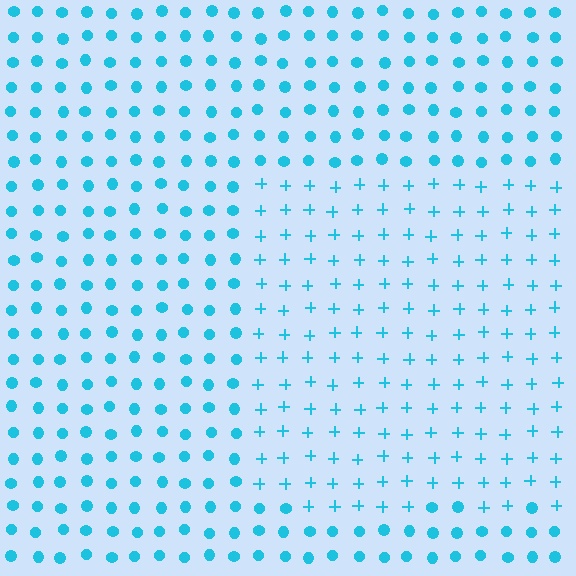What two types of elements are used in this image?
The image uses plus signs inside the rectangle region and circles outside it.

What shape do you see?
I see a rectangle.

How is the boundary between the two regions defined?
The boundary is defined by a change in element shape: plus signs inside vs. circles outside. All elements share the same color and spacing.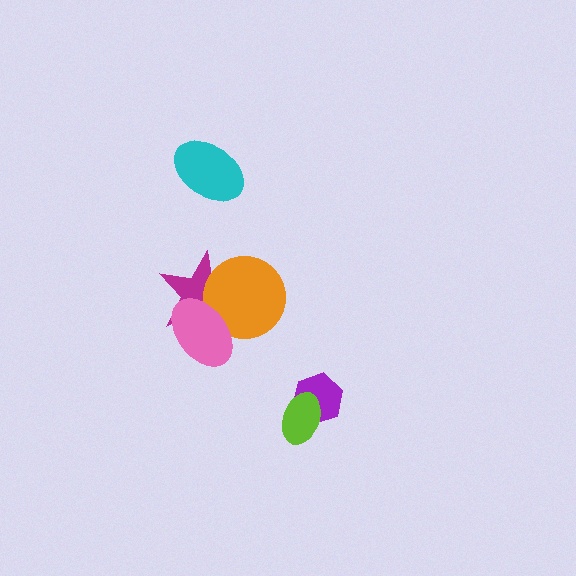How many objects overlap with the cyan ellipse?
0 objects overlap with the cyan ellipse.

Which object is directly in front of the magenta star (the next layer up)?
The orange circle is directly in front of the magenta star.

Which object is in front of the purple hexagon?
The lime ellipse is in front of the purple hexagon.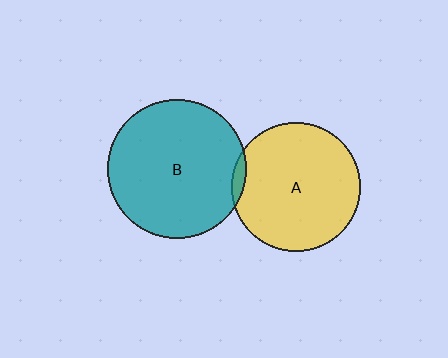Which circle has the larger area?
Circle B (teal).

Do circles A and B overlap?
Yes.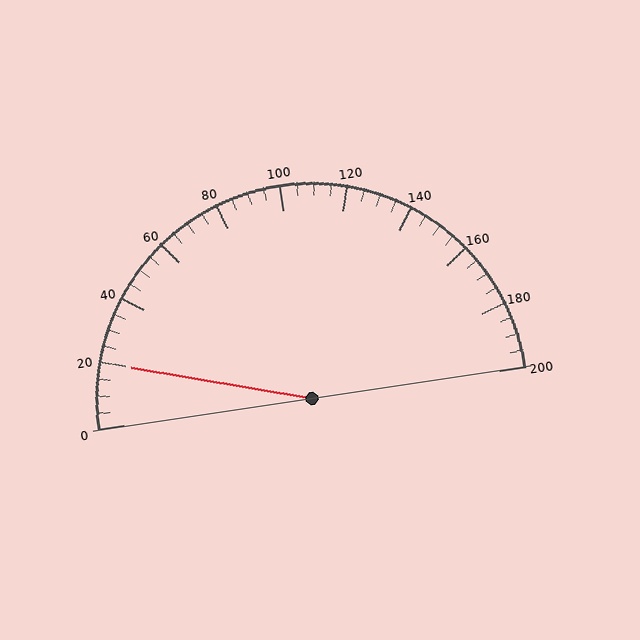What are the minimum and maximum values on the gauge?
The gauge ranges from 0 to 200.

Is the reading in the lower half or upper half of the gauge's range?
The reading is in the lower half of the range (0 to 200).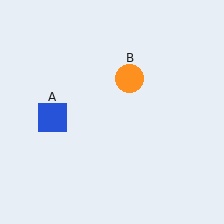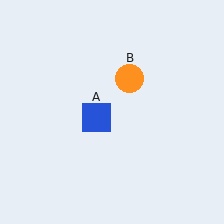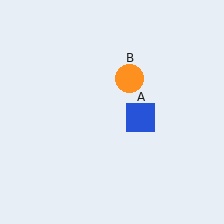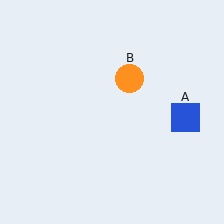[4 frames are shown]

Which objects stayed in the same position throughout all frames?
Orange circle (object B) remained stationary.